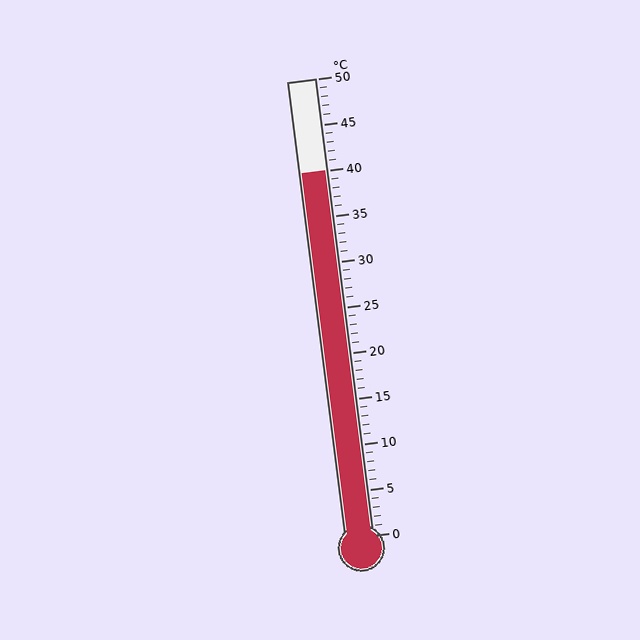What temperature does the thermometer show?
The thermometer shows approximately 40°C.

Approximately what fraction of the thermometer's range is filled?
The thermometer is filled to approximately 80% of its range.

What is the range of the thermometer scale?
The thermometer scale ranges from 0°C to 50°C.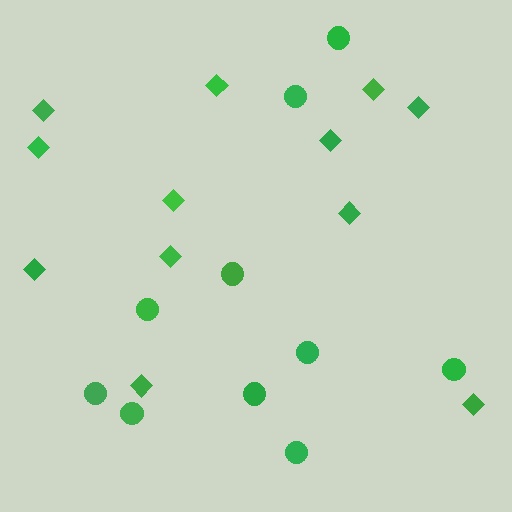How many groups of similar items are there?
There are 2 groups: one group of circles (10) and one group of diamonds (12).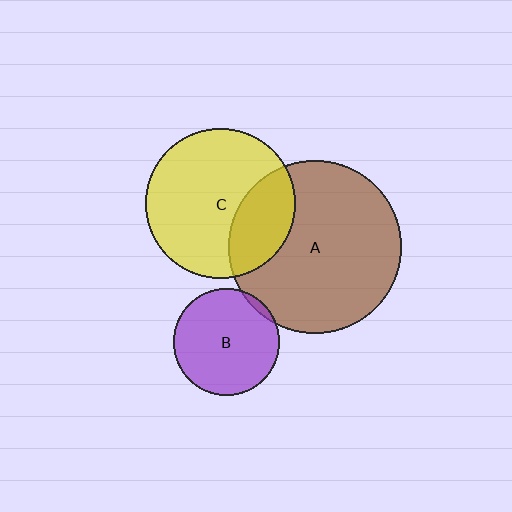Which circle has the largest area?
Circle A (brown).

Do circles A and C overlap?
Yes.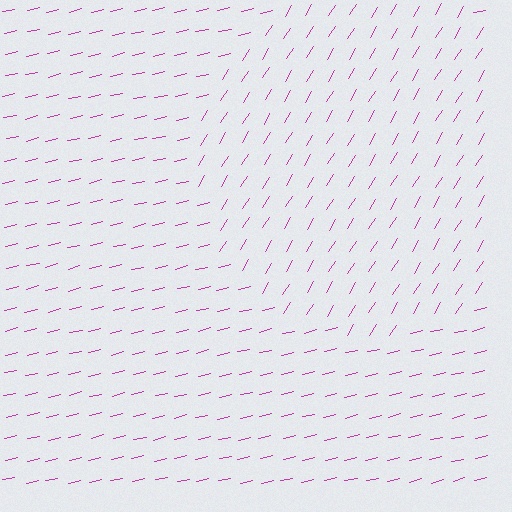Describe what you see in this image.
The image is filled with small magenta line segments. A circle region in the image has lines oriented differently from the surrounding lines, creating a visible texture boundary.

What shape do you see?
I see a circle.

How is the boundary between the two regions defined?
The boundary is defined purely by a change in line orientation (approximately 45 degrees difference). All lines are the same color and thickness.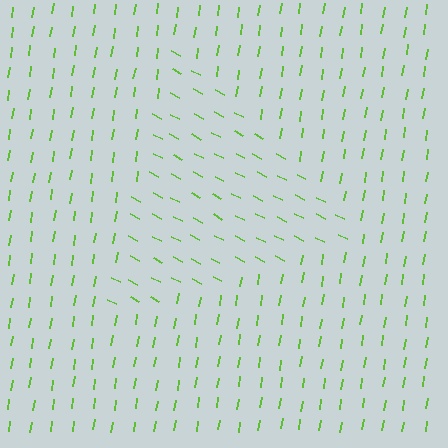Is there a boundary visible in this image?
Yes, there is a texture boundary formed by a change in line orientation.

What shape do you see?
I see a triangle.